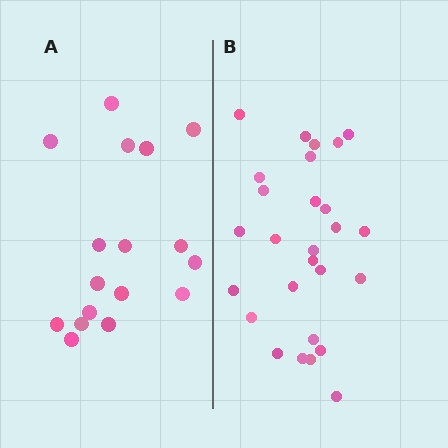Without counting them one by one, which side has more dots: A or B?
Region B (the right region) has more dots.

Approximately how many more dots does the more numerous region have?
Region B has roughly 10 or so more dots than region A.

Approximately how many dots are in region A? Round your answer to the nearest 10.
About 20 dots. (The exact count is 17, which rounds to 20.)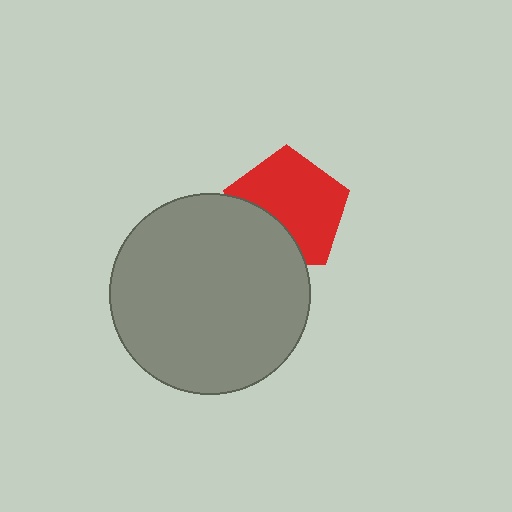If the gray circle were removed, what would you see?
You would see the complete red pentagon.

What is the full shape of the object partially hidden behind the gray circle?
The partially hidden object is a red pentagon.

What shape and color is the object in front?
The object in front is a gray circle.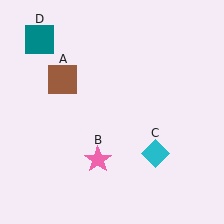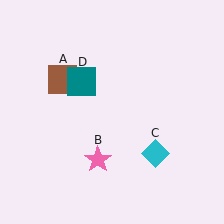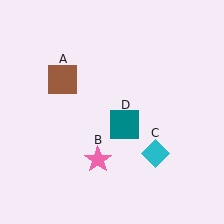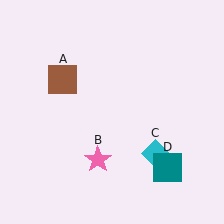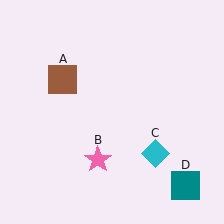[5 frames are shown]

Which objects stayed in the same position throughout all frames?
Brown square (object A) and pink star (object B) and cyan diamond (object C) remained stationary.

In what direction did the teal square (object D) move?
The teal square (object D) moved down and to the right.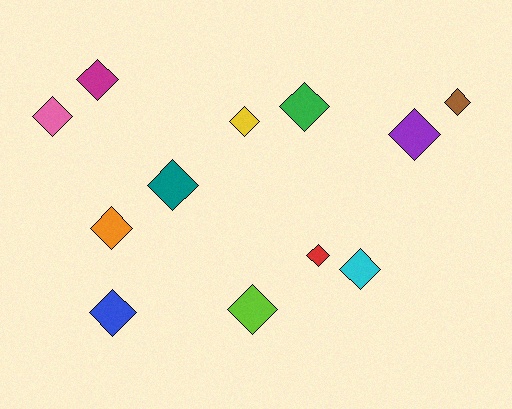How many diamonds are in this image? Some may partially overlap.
There are 12 diamonds.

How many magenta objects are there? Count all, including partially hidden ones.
There is 1 magenta object.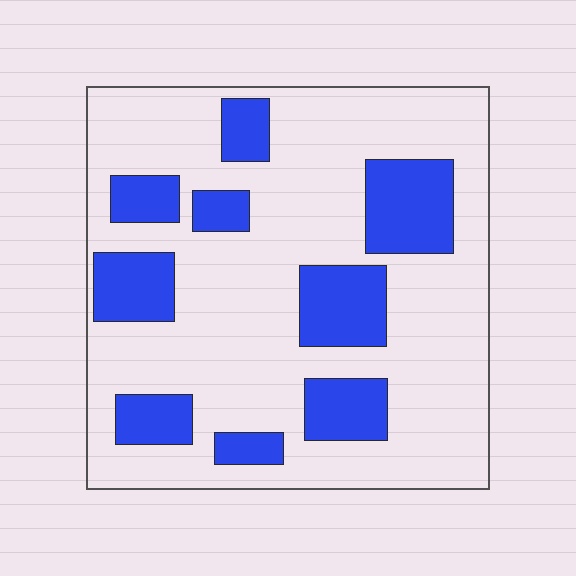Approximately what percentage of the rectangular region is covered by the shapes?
Approximately 25%.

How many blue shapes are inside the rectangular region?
9.